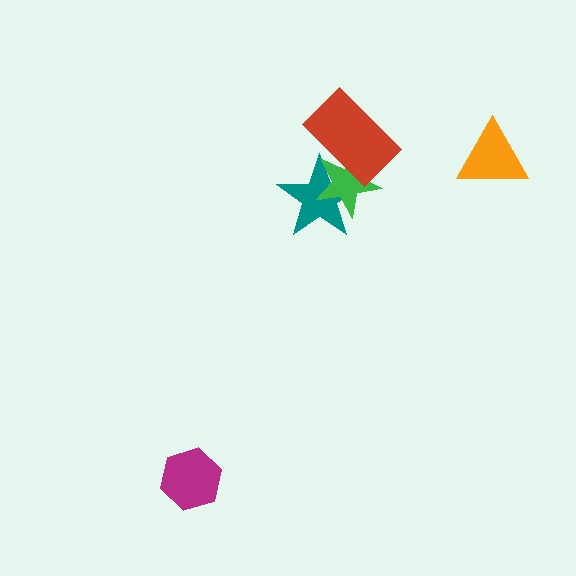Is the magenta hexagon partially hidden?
No, no other shape covers it.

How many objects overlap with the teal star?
2 objects overlap with the teal star.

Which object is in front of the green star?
The red rectangle is in front of the green star.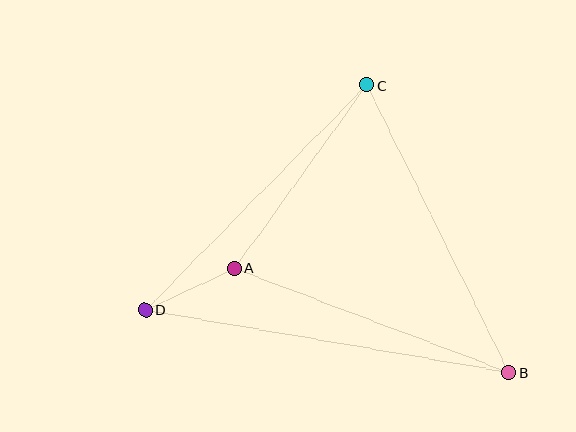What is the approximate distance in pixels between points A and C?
The distance between A and C is approximately 226 pixels.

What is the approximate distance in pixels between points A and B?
The distance between A and B is approximately 294 pixels.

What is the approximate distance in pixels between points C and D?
The distance between C and D is approximately 315 pixels.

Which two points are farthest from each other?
Points B and D are farthest from each other.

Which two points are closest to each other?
Points A and D are closest to each other.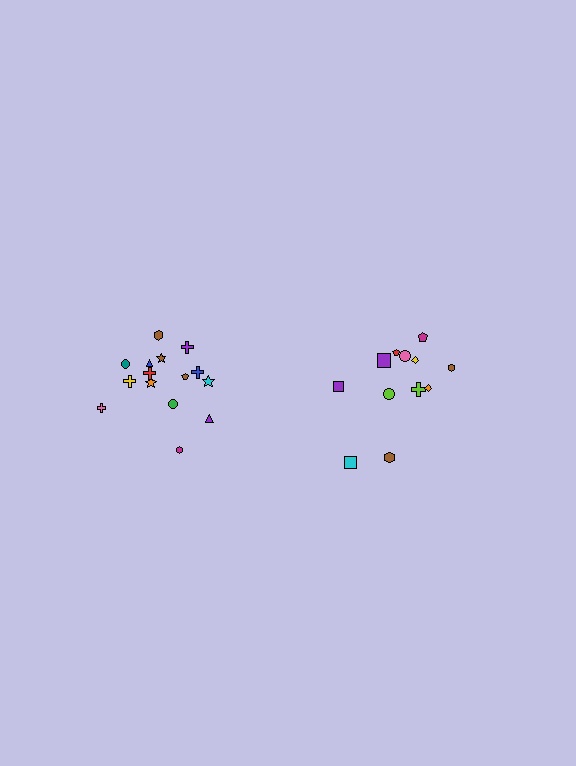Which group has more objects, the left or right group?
The left group.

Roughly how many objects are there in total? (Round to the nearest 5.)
Roughly 25 objects in total.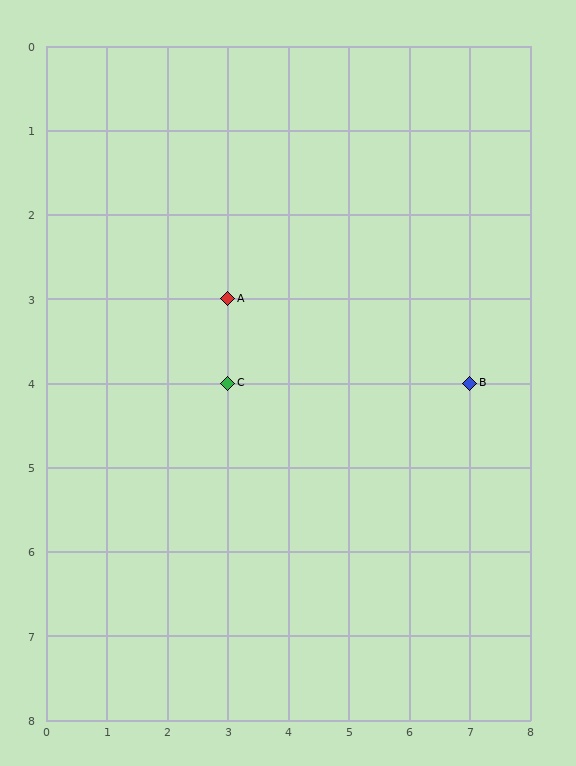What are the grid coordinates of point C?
Point C is at grid coordinates (3, 4).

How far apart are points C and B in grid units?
Points C and B are 4 columns apart.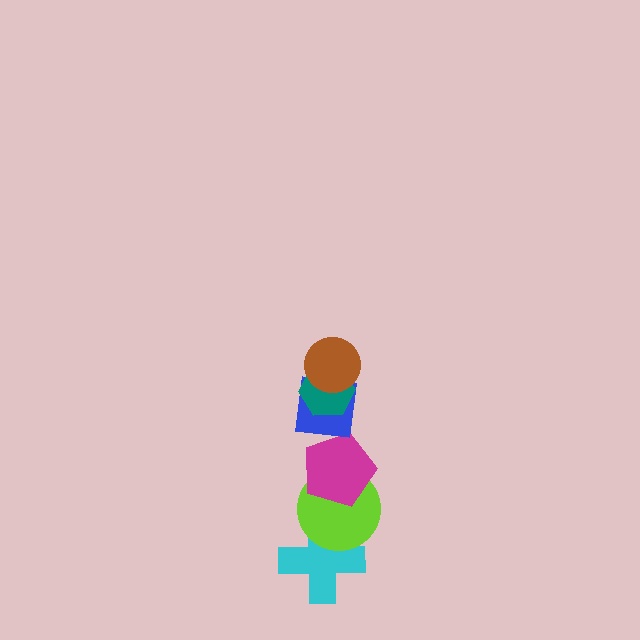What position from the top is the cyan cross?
The cyan cross is 6th from the top.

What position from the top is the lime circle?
The lime circle is 5th from the top.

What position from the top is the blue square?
The blue square is 3rd from the top.